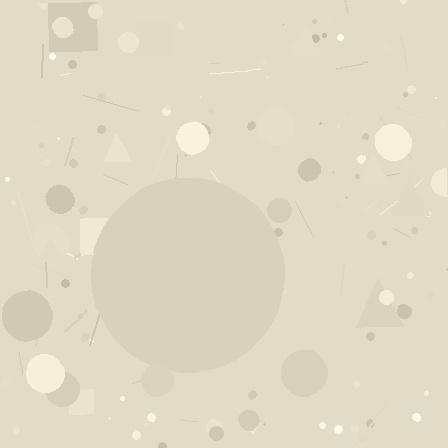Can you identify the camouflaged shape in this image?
The camouflaged shape is a circle.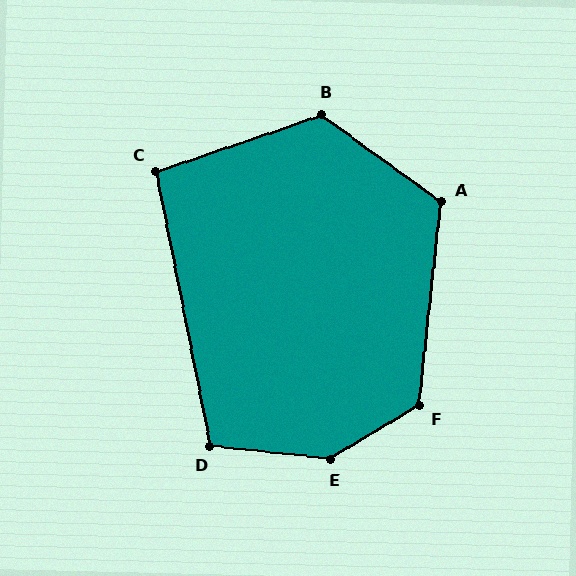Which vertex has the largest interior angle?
E, at approximately 143 degrees.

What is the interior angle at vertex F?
Approximately 127 degrees (obtuse).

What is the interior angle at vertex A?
Approximately 120 degrees (obtuse).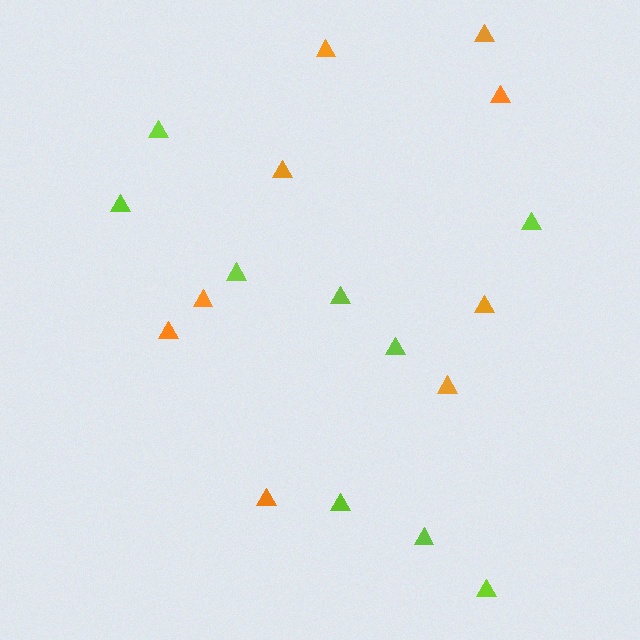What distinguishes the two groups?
There are 2 groups: one group of orange triangles (9) and one group of lime triangles (9).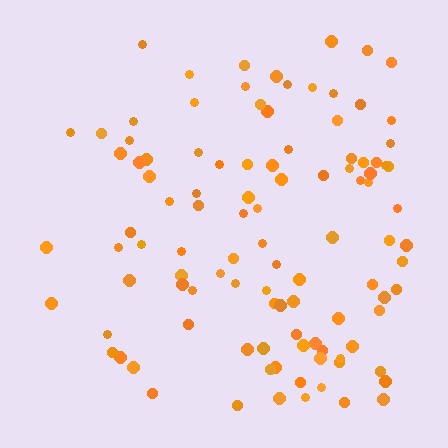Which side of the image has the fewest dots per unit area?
The left.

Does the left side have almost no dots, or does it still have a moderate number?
Still a moderate number, just noticeably fewer than the right.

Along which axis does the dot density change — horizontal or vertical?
Horizontal.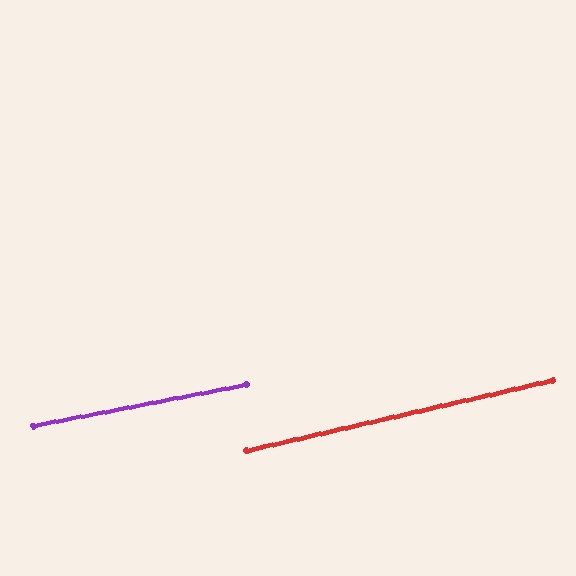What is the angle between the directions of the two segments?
Approximately 2 degrees.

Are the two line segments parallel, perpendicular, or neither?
Parallel — their directions differ by only 1.7°.